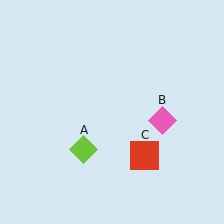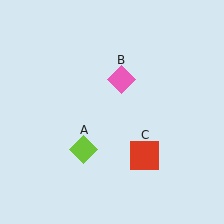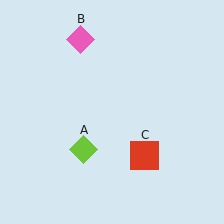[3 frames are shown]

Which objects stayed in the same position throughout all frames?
Lime diamond (object A) and red square (object C) remained stationary.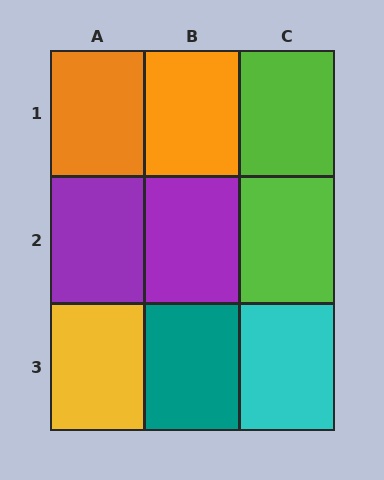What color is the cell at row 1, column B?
Orange.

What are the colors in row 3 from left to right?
Yellow, teal, cyan.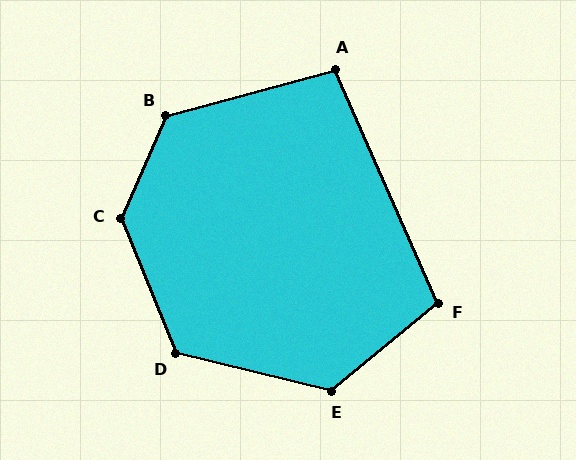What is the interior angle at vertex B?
Approximately 129 degrees (obtuse).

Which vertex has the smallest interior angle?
A, at approximately 98 degrees.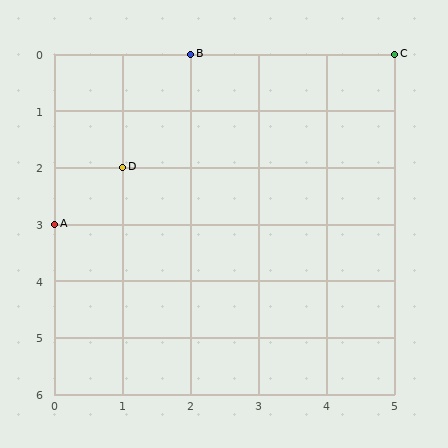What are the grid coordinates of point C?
Point C is at grid coordinates (5, 0).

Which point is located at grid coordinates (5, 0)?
Point C is at (5, 0).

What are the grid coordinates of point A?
Point A is at grid coordinates (0, 3).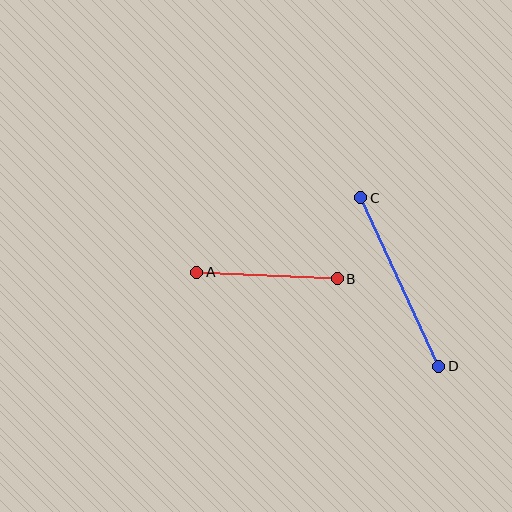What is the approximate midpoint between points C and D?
The midpoint is at approximately (400, 282) pixels.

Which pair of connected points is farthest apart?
Points C and D are farthest apart.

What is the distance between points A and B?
The distance is approximately 141 pixels.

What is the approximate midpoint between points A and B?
The midpoint is at approximately (267, 275) pixels.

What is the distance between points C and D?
The distance is approximately 186 pixels.